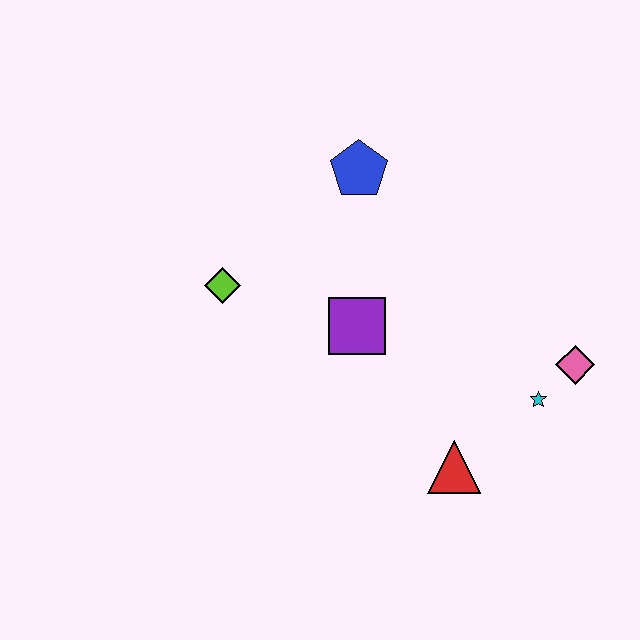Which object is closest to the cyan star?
The pink diamond is closest to the cyan star.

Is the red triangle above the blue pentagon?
No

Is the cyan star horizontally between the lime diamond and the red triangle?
No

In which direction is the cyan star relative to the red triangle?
The cyan star is to the right of the red triangle.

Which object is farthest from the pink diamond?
The lime diamond is farthest from the pink diamond.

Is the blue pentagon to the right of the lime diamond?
Yes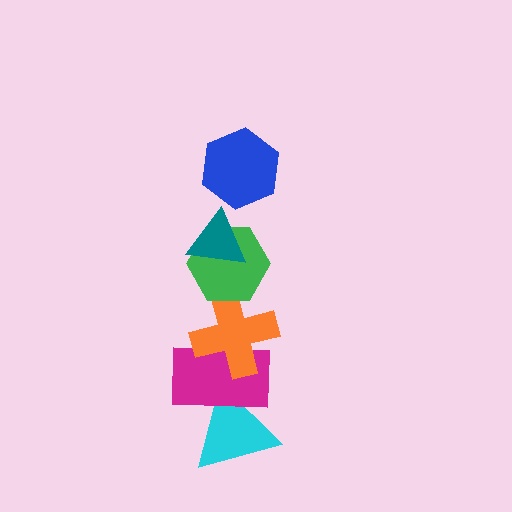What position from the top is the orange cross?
The orange cross is 4th from the top.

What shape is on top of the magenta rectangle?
The orange cross is on top of the magenta rectangle.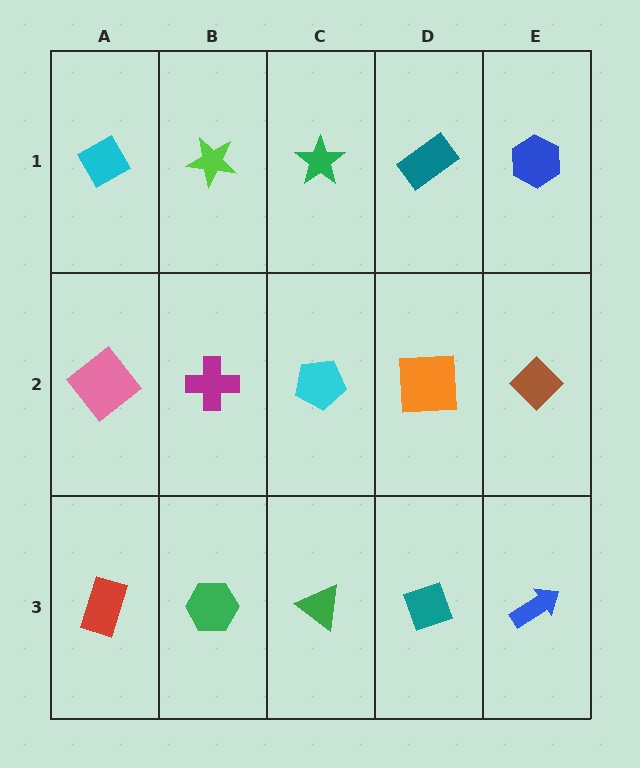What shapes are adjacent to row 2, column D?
A teal rectangle (row 1, column D), a teal diamond (row 3, column D), a cyan pentagon (row 2, column C), a brown diamond (row 2, column E).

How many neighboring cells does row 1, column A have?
2.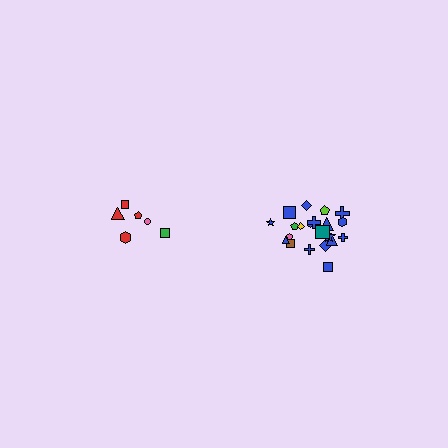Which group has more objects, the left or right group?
The right group.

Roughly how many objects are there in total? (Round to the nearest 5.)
Roughly 30 objects in total.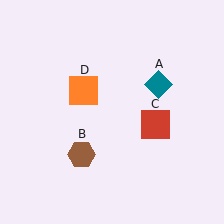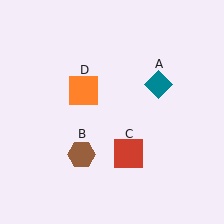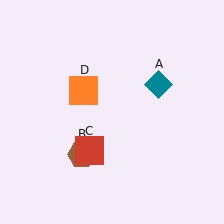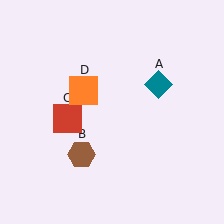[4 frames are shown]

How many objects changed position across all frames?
1 object changed position: red square (object C).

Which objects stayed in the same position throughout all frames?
Teal diamond (object A) and brown hexagon (object B) and orange square (object D) remained stationary.